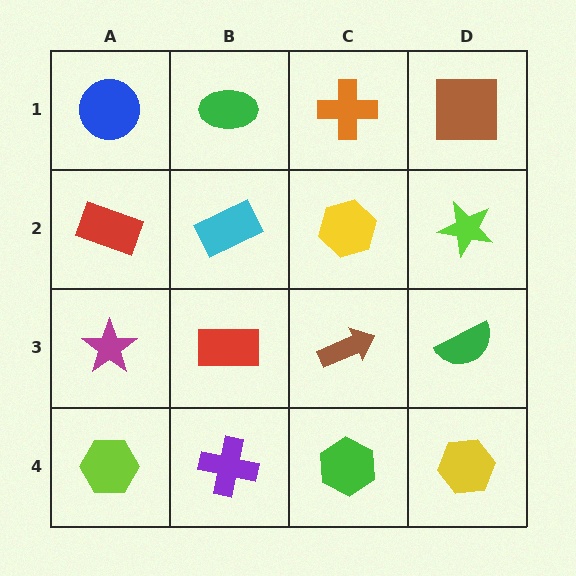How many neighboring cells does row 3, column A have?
3.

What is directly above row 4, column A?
A magenta star.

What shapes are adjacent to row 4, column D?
A green semicircle (row 3, column D), a green hexagon (row 4, column C).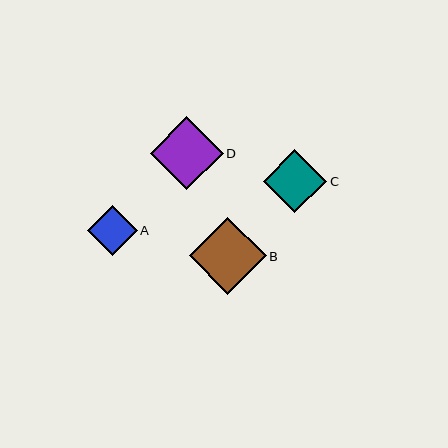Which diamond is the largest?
Diamond B is the largest with a size of approximately 77 pixels.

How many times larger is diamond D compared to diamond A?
Diamond D is approximately 1.5 times the size of diamond A.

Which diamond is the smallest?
Diamond A is the smallest with a size of approximately 50 pixels.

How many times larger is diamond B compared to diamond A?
Diamond B is approximately 1.5 times the size of diamond A.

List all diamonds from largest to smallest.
From largest to smallest: B, D, C, A.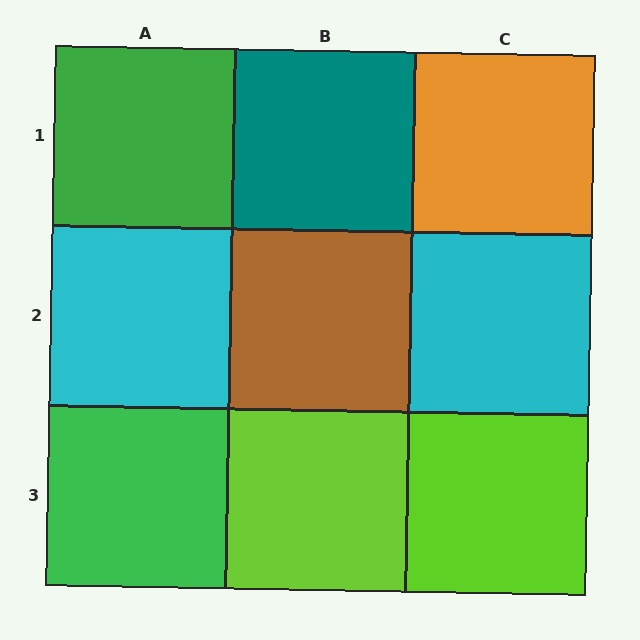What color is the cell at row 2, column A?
Cyan.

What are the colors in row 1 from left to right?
Green, teal, orange.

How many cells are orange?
1 cell is orange.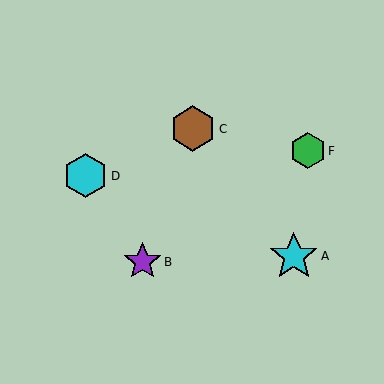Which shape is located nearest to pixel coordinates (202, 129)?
The brown hexagon (labeled C) at (193, 129) is nearest to that location.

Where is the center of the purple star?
The center of the purple star is at (142, 262).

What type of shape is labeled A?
Shape A is a cyan star.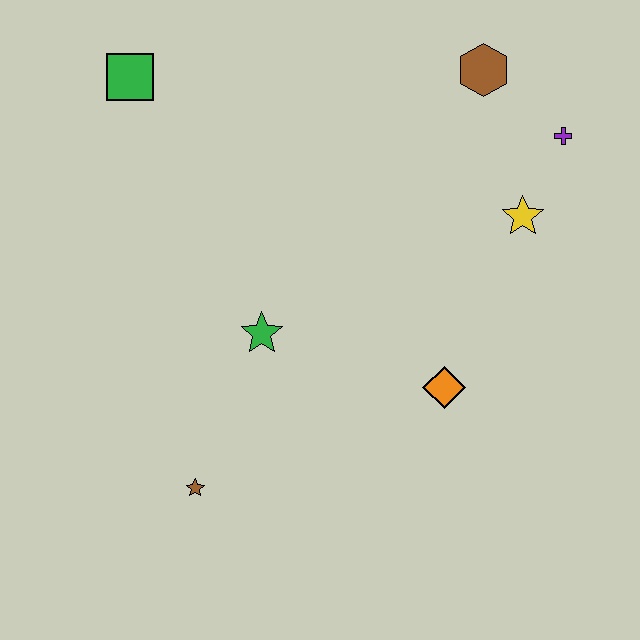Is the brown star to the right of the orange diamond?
No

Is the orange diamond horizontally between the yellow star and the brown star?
Yes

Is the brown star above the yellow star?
No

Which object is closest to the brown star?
The green star is closest to the brown star.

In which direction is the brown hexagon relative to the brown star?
The brown hexagon is above the brown star.